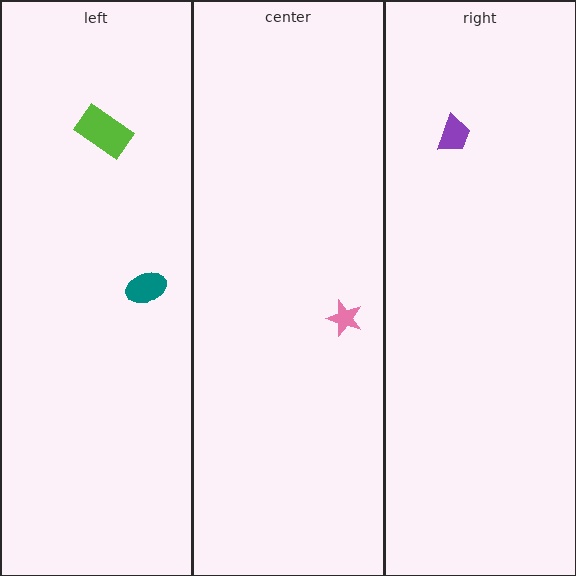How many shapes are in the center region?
1.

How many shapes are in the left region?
2.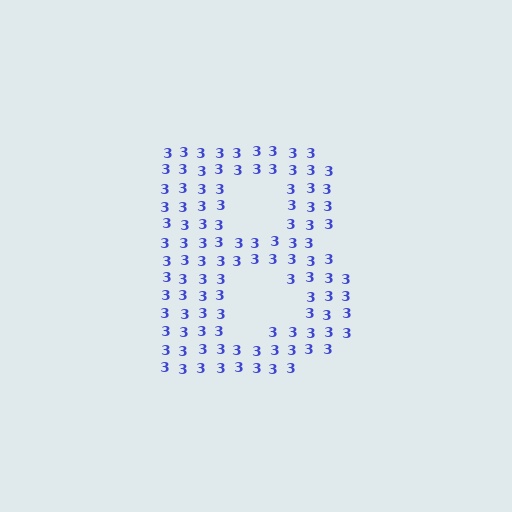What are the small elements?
The small elements are digit 3's.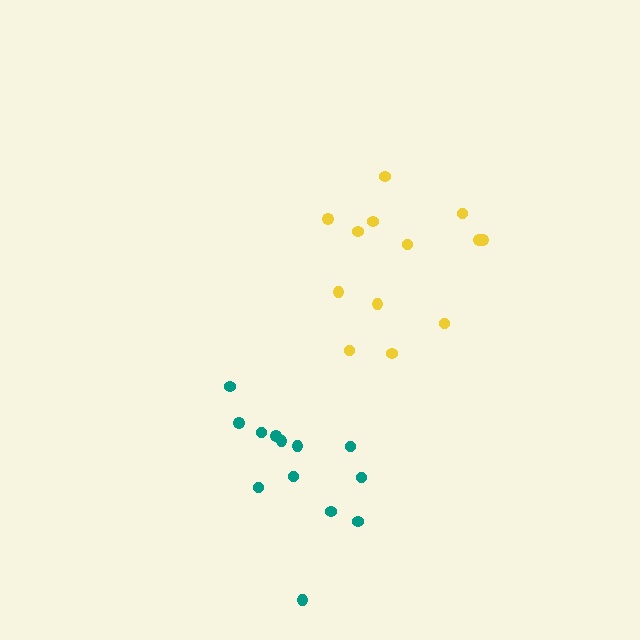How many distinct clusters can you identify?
There are 2 distinct clusters.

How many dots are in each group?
Group 1: 13 dots, Group 2: 13 dots (26 total).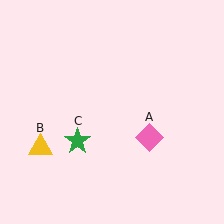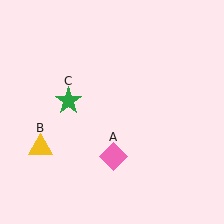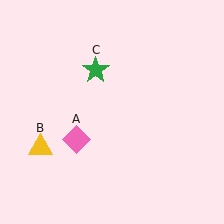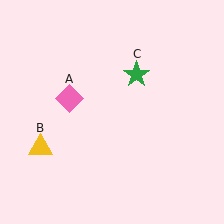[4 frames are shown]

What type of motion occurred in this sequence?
The pink diamond (object A), green star (object C) rotated clockwise around the center of the scene.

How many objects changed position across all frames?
2 objects changed position: pink diamond (object A), green star (object C).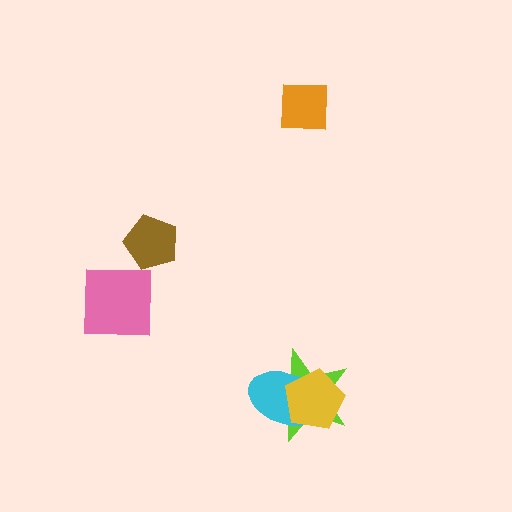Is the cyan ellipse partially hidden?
Yes, it is partially covered by another shape.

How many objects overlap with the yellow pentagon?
2 objects overlap with the yellow pentagon.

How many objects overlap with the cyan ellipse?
2 objects overlap with the cyan ellipse.